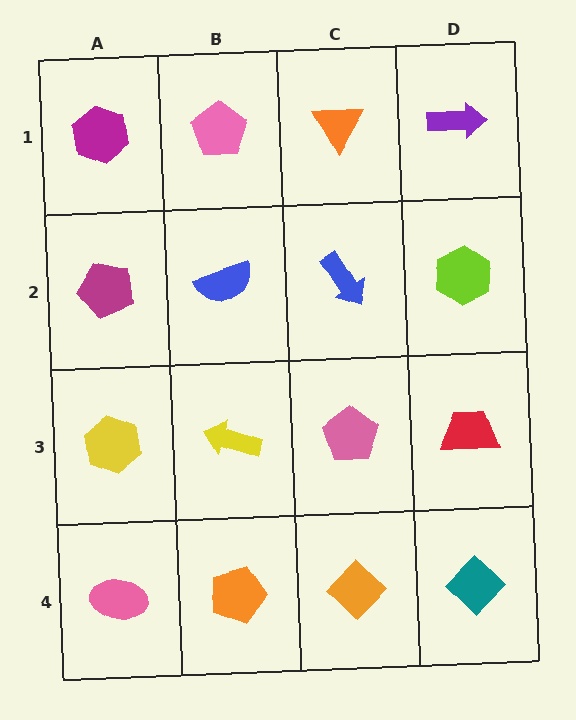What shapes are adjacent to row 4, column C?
A pink pentagon (row 3, column C), an orange pentagon (row 4, column B), a teal diamond (row 4, column D).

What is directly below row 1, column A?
A magenta pentagon.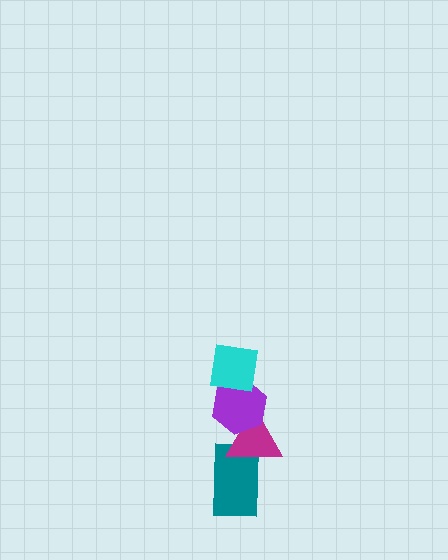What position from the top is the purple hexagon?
The purple hexagon is 2nd from the top.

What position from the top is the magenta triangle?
The magenta triangle is 3rd from the top.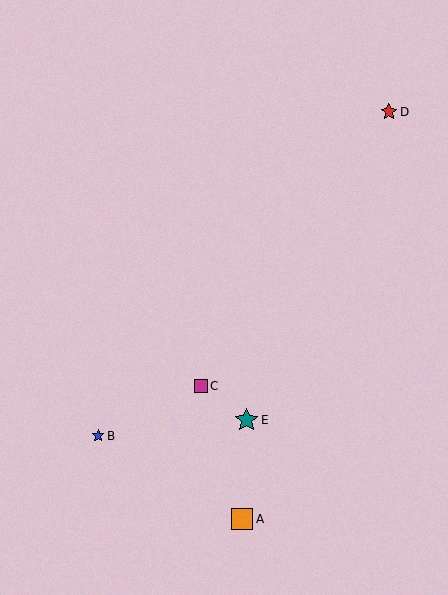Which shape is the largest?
The teal star (labeled E) is the largest.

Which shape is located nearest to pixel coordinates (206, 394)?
The magenta square (labeled C) at (201, 386) is nearest to that location.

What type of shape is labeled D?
Shape D is a red star.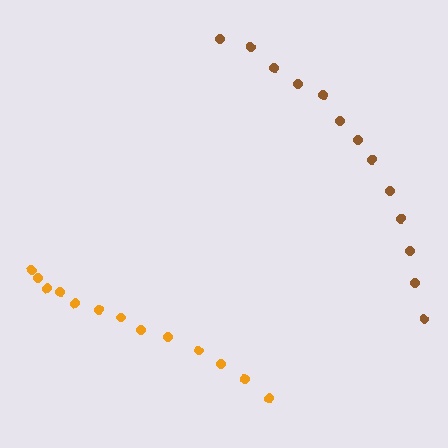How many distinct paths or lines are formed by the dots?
There are 2 distinct paths.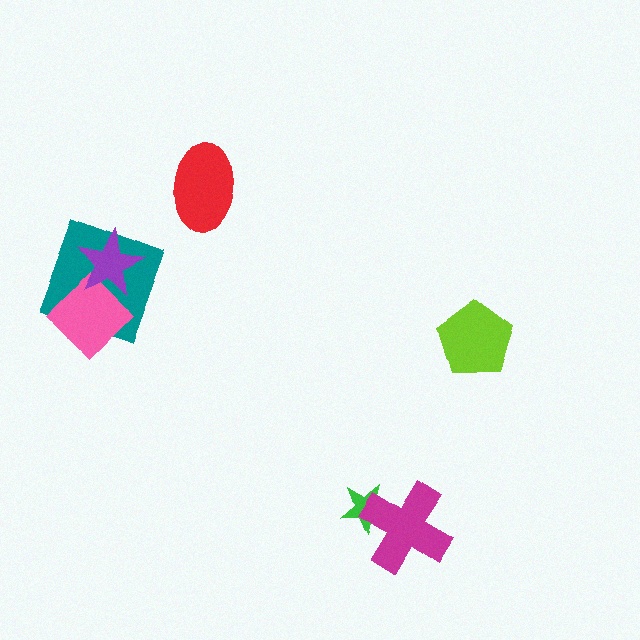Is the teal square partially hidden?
Yes, it is partially covered by another shape.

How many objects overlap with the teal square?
2 objects overlap with the teal square.